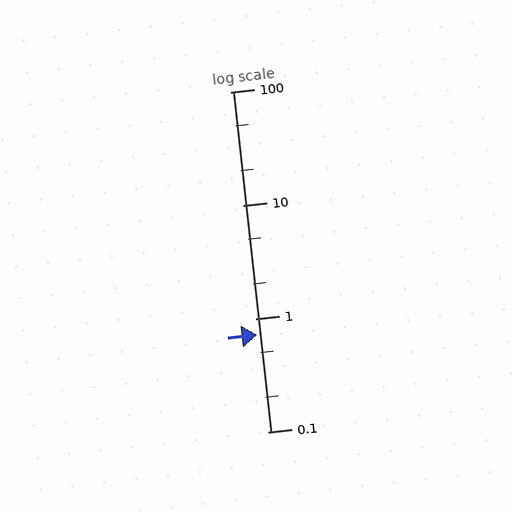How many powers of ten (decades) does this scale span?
The scale spans 3 decades, from 0.1 to 100.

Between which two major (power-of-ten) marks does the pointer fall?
The pointer is between 0.1 and 1.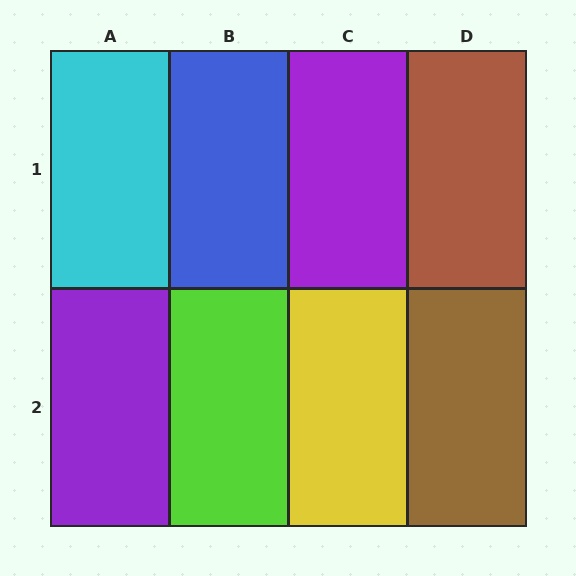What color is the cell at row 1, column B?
Blue.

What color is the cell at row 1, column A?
Cyan.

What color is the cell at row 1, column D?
Brown.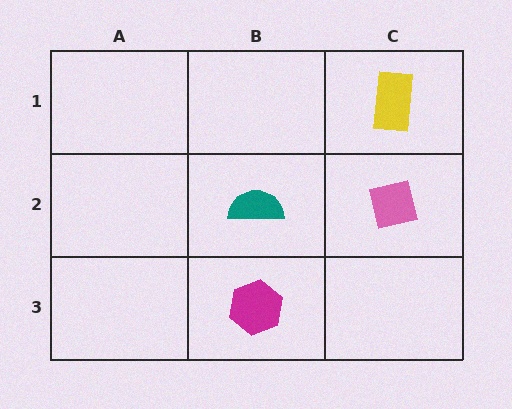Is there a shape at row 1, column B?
No, that cell is empty.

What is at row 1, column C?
A yellow rectangle.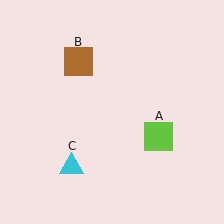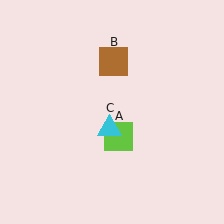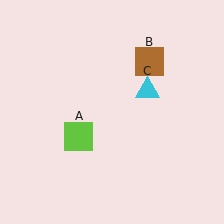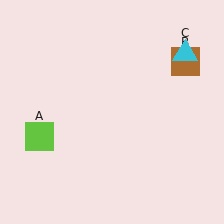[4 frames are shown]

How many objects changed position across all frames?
3 objects changed position: lime square (object A), brown square (object B), cyan triangle (object C).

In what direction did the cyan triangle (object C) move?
The cyan triangle (object C) moved up and to the right.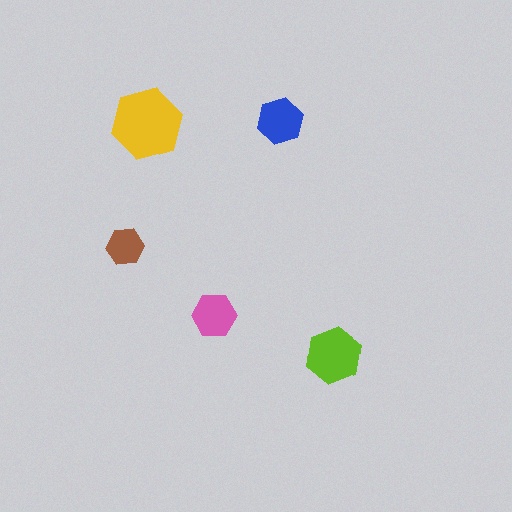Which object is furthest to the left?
The brown hexagon is leftmost.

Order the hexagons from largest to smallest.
the yellow one, the lime one, the blue one, the pink one, the brown one.